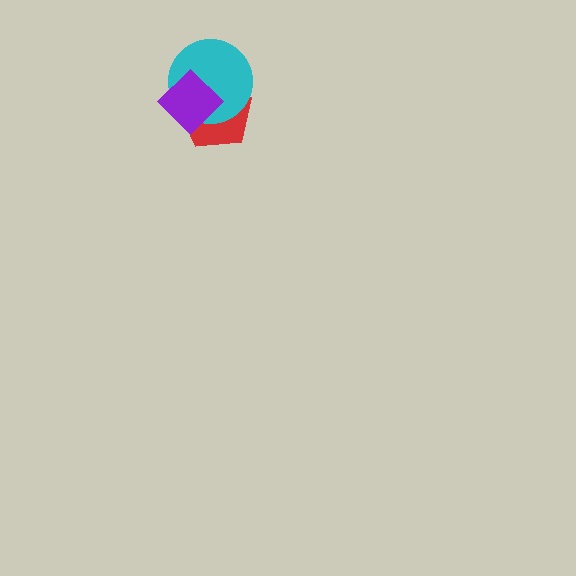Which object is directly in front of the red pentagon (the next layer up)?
The cyan circle is directly in front of the red pentagon.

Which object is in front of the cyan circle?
The purple diamond is in front of the cyan circle.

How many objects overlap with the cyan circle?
2 objects overlap with the cyan circle.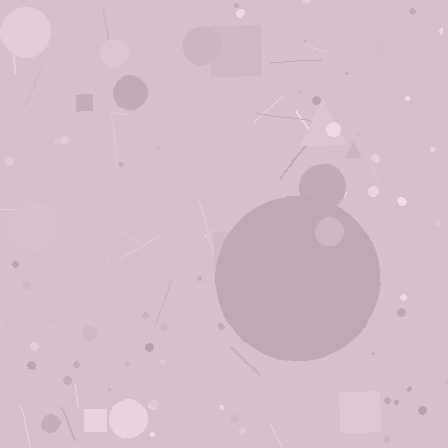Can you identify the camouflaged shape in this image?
The camouflaged shape is a circle.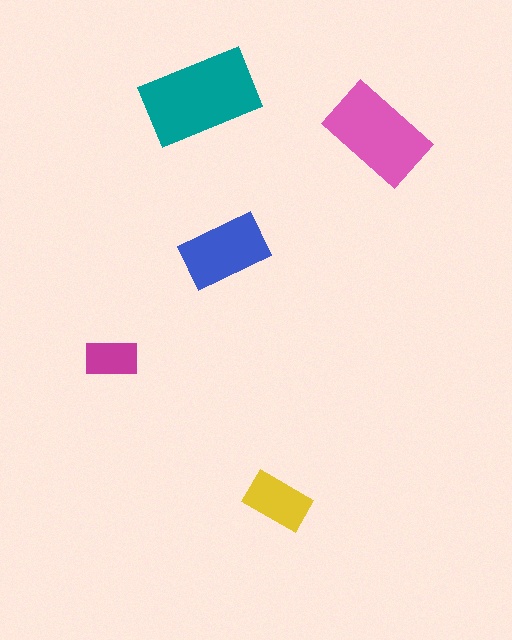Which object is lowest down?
The yellow rectangle is bottommost.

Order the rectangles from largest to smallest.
the teal one, the pink one, the blue one, the yellow one, the magenta one.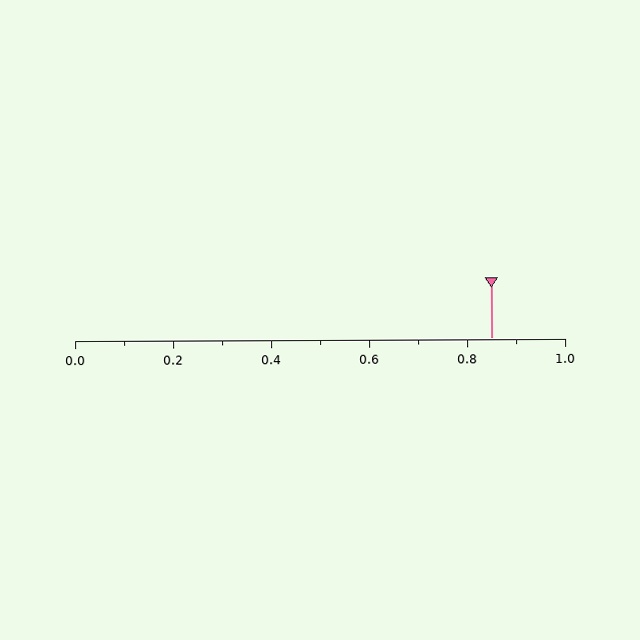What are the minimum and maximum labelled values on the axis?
The axis runs from 0.0 to 1.0.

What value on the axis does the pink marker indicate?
The marker indicates approximately 0.85.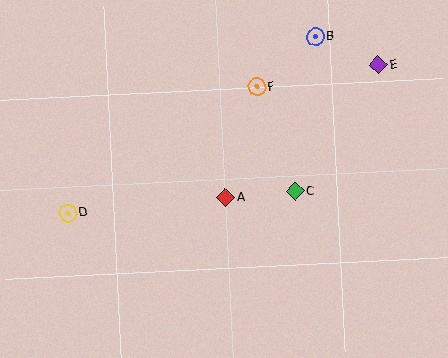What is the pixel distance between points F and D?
The distance between F and D is 227 pixels.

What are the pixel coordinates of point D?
Point D is at (68, 213).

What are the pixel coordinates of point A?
Point A is at (226, 198).